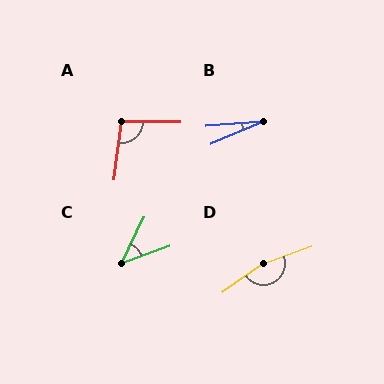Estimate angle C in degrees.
Approximately 45 degrees.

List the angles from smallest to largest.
B (19°), C (45°), A (97°), D (164°).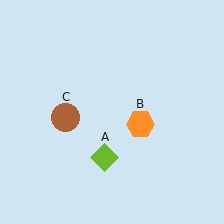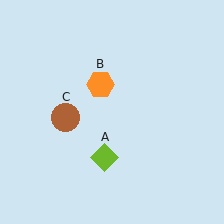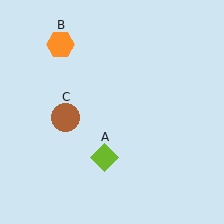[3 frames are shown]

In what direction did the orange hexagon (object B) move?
The orange hexagon (object B) moved up and to the left.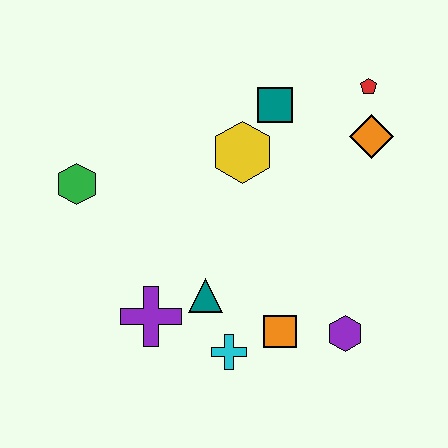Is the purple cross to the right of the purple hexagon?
No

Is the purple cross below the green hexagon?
Yes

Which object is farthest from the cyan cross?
The red pentagon is farthest from the cyan cross.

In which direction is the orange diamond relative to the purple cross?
The orange diamond is to the right of the purple cross.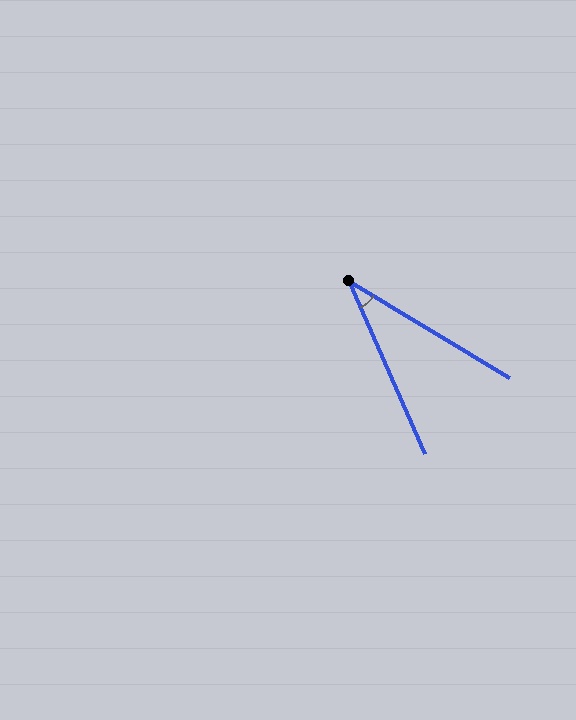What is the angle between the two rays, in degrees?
Approximately 35 degrees.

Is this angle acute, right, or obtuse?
It is acute.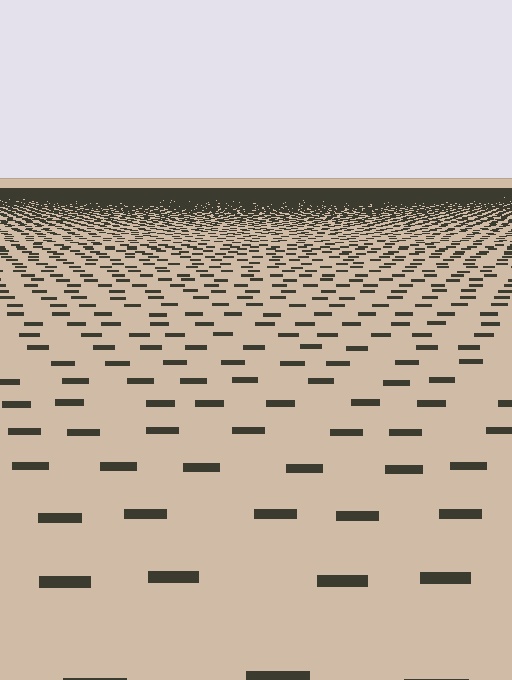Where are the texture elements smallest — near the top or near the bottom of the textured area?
Near the top.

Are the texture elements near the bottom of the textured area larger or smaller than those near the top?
Larger. Near the bottom, elements are closer to the viewer and appear at a bigger on-screen size.